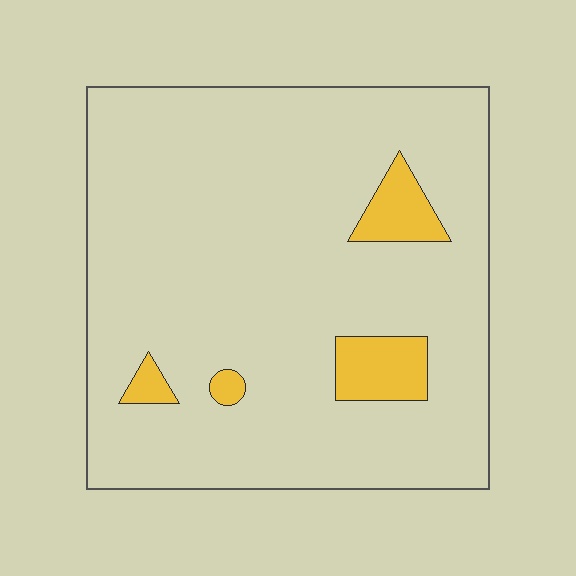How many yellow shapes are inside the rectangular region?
4.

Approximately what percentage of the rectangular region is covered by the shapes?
Approximately 10%.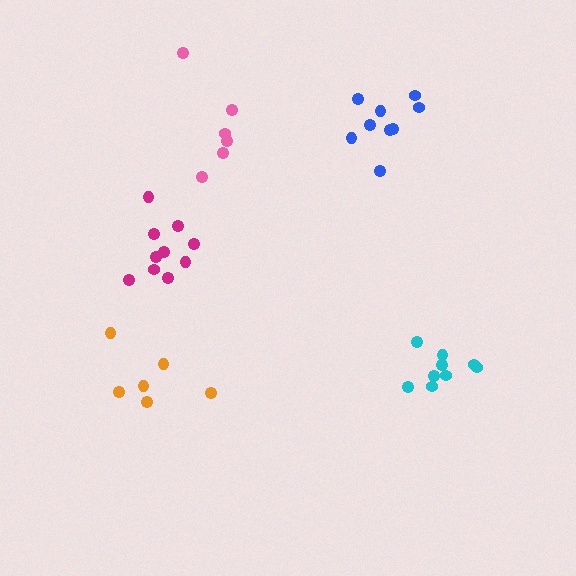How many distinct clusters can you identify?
There are 5 distinct clusters.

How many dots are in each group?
Group 1: 10 dots, Group 2: 9 dots, Group 3: 6 dots, Group 4: 6 dots, Group 5: 9 dots (40 total).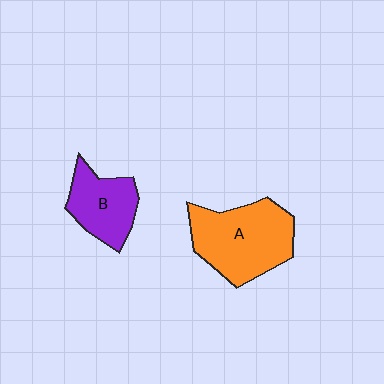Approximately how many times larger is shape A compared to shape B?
Approximately 1.6 times.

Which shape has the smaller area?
Shape B (purple).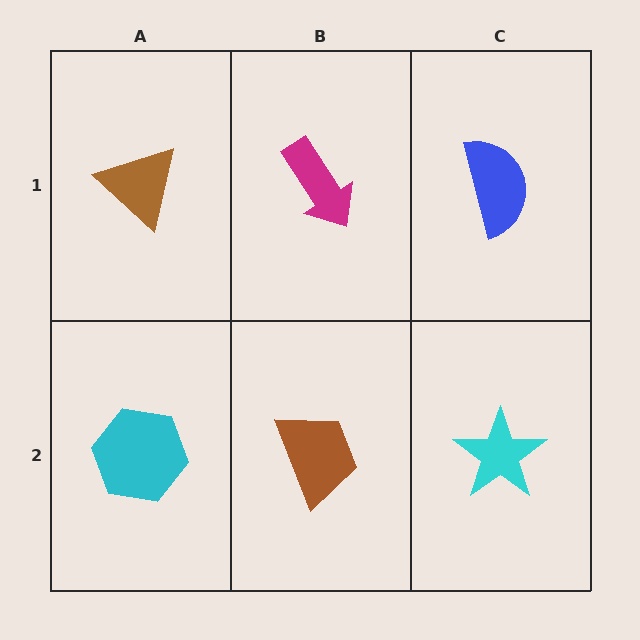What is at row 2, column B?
A brown trapezoid.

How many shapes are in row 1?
3 shapes.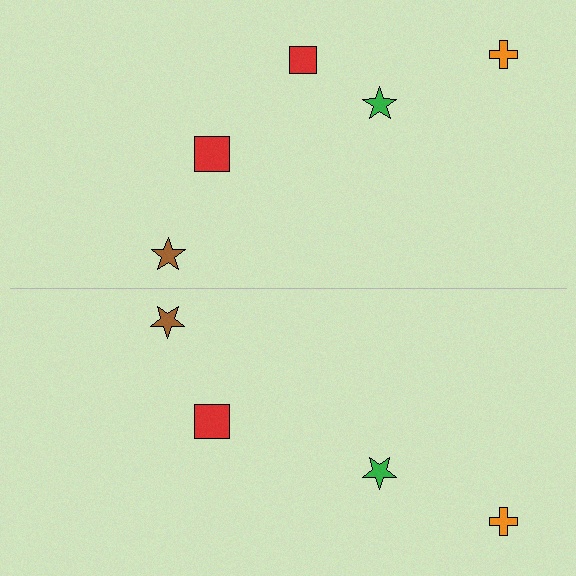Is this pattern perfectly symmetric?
No, the pattern is not perfectly symmetric. A red square is missing from the bottom side.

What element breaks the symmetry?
A red square is missing from the bottom side.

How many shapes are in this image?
There are 9 shapes in this image.